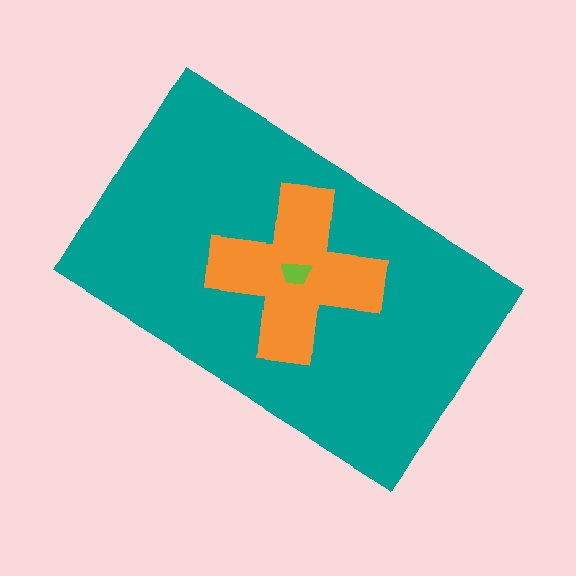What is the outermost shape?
The teal rectangle.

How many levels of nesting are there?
3.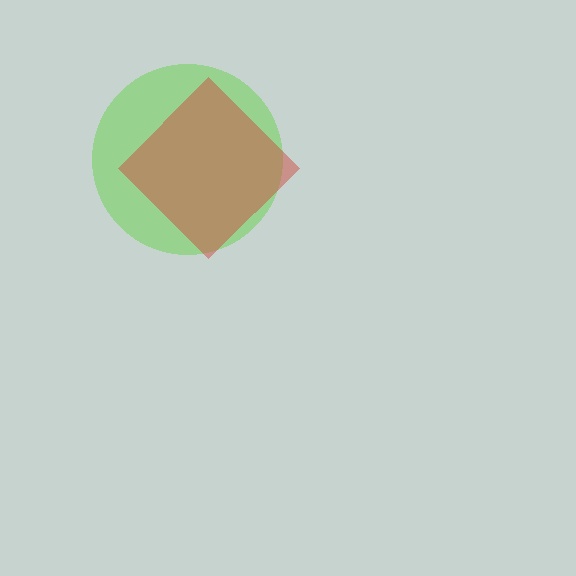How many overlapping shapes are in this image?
There are 2 overlapping shapes in the image.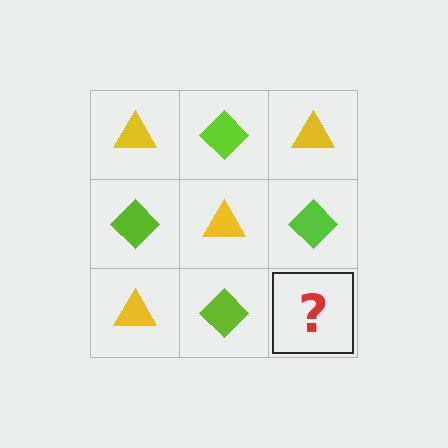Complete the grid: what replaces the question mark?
The question mark should be replaced with a yellow triangle.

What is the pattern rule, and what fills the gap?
The rule is that it alternates yellow triangle and lime diamond in a checkerboard pattern. The gap should be filled with a yellow triangle.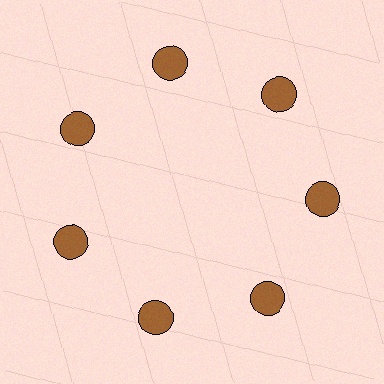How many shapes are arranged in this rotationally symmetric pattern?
There are 7 shapes, arranged in 7 groups of 1.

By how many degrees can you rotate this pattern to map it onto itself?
The pattern maps onto itself every 51 degrees of rotation.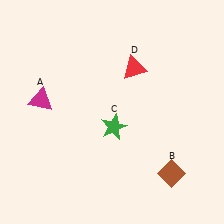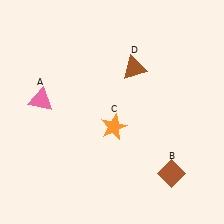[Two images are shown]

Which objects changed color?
A changed from magenta to pink. C changed from green to orange. D changed from red to brown.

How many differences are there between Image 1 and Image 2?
There are 3 differences between the two images.